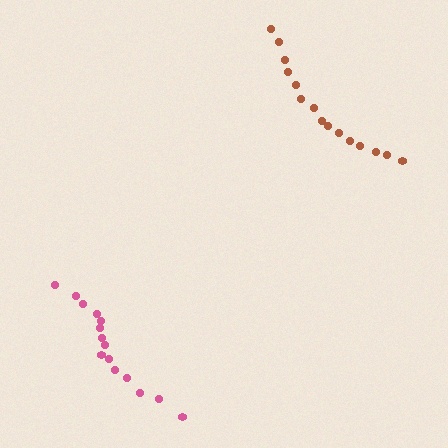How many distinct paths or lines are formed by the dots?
There are 2 distinct paths.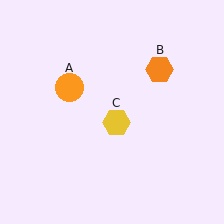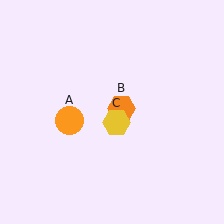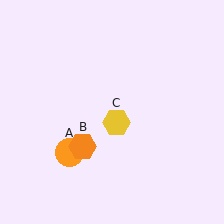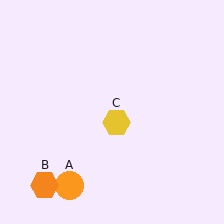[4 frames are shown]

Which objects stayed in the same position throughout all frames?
Yellow hexagon (object C) remained stationary.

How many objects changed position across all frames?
2 objects changed position: orange circle (object A), orange hexagon (object B).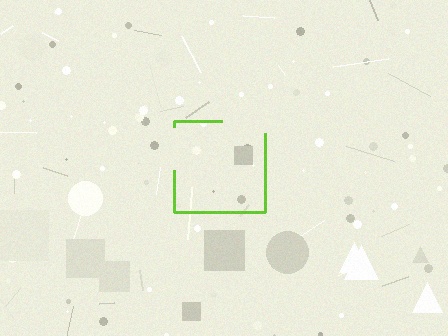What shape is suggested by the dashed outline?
The dashed outline suggests a square.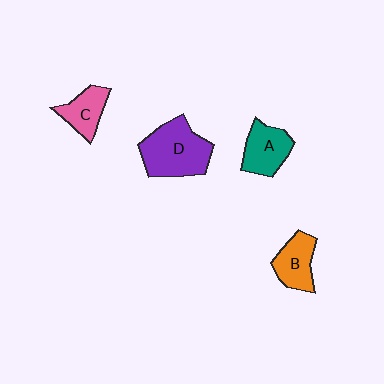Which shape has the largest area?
Shape D (purple).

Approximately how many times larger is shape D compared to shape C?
Approximately 1.9 times.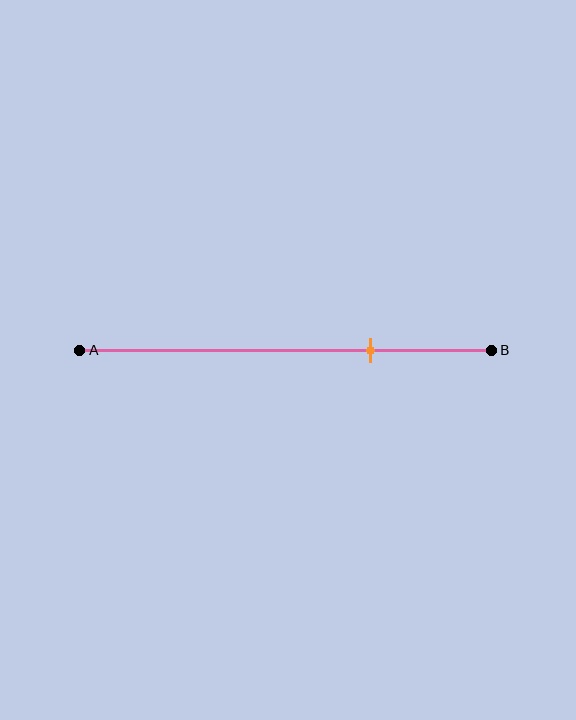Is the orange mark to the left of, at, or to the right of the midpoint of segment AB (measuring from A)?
The orange mark is to the right of the midpoint of segment AB.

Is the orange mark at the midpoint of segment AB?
No, the mark is at about 70% from A, not at the 50% midpoint.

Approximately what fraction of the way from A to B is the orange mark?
The orange mark is approximately 70% of the way from A to B.